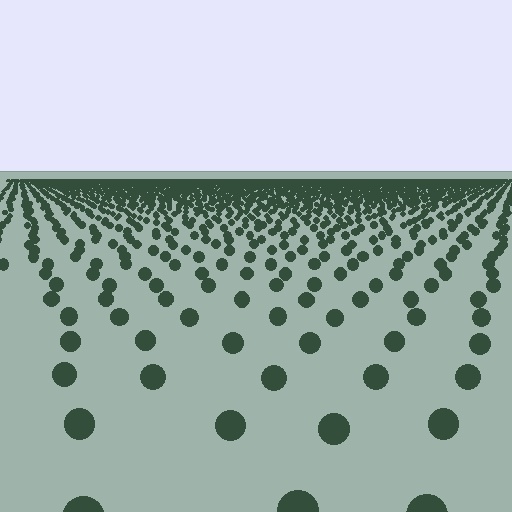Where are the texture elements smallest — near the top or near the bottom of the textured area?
Near the top.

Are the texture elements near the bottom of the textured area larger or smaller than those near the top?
Larger. Near the bottom, elements are closer to the viewer and appear at a bigger on-screen size.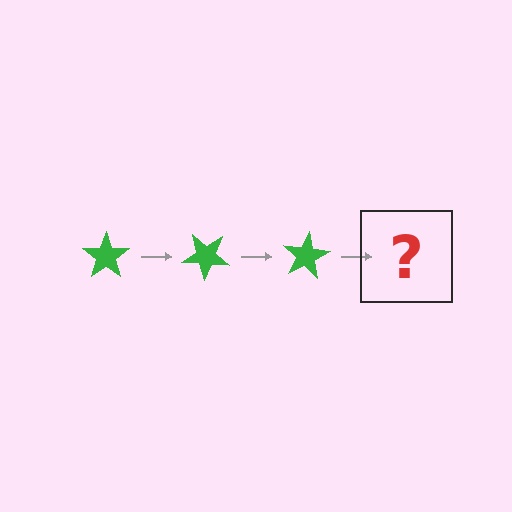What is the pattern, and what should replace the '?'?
The pattern is that the star rotates 40 degrees each step. The '?' should be a green star rotated 120 degrees.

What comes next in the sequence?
The next element should be a green star rotated 120 degrees.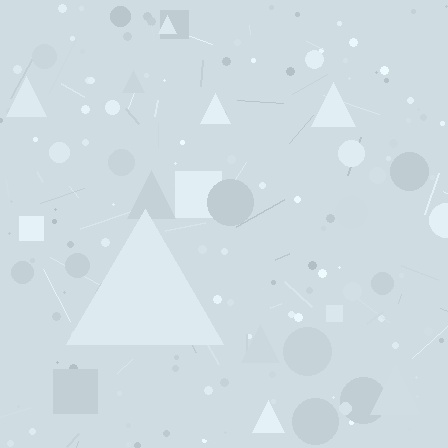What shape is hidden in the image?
A triangle is hidden in the image.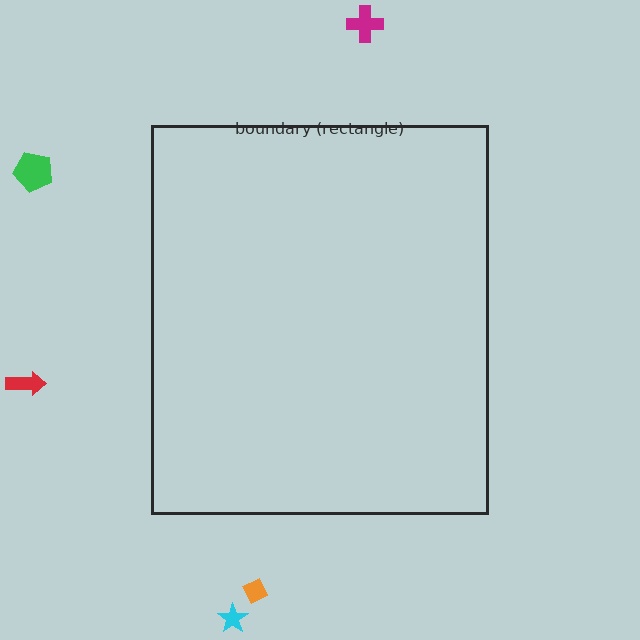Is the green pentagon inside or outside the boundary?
Outside.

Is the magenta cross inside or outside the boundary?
Outside.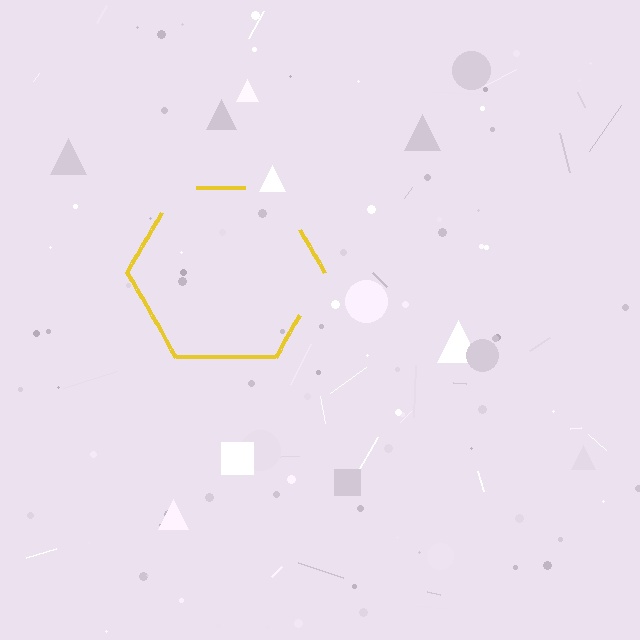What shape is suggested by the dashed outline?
The dashed outline suggests a hexagon.